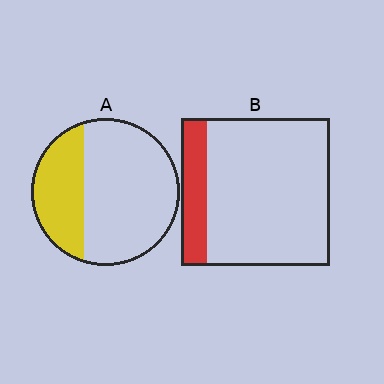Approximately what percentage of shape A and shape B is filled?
A is approximately 30% and B is approximately 15%.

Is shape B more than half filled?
No.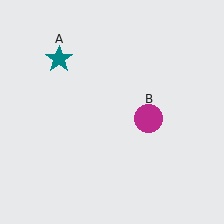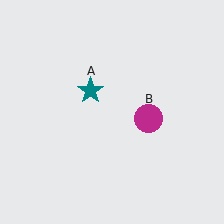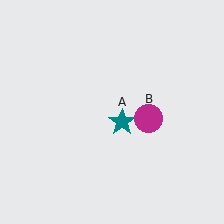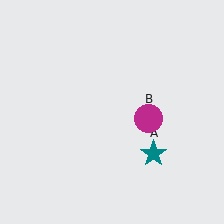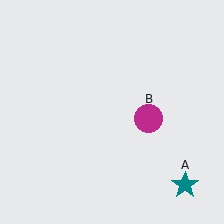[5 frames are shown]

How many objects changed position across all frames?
1 object changed position: teal star (object A).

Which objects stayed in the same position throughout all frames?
Magenta circle (object B) remained stationary.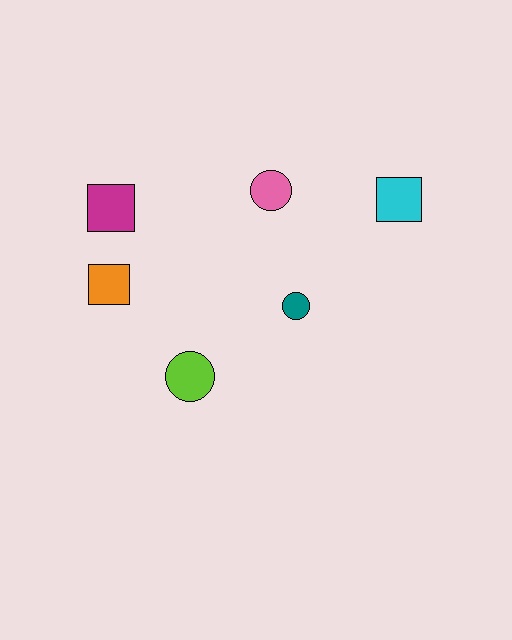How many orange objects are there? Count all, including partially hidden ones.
There is 1 orange object.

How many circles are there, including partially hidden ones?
There are 3 circles.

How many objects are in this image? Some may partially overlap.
There are 6 objects.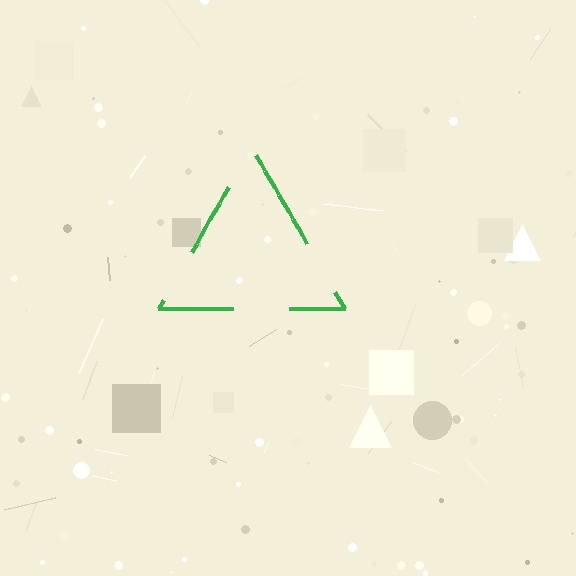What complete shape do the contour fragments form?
The contour fragments form a triangle.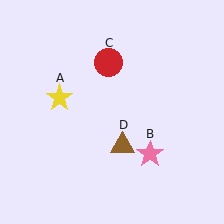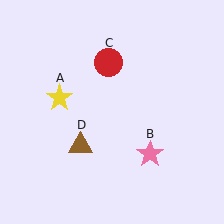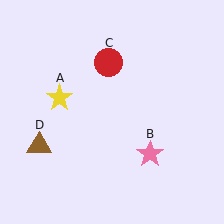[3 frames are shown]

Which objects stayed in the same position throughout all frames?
Yellow star (object A) and pink star (object B) and red circle (object C) remained stationary.